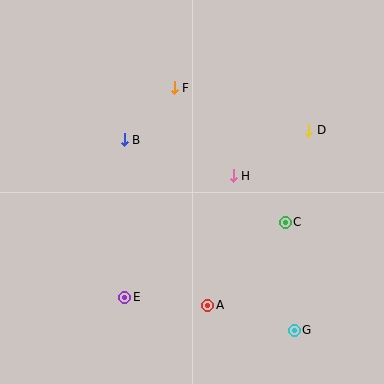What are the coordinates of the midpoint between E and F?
The midpoint between E and F is at (149, 193).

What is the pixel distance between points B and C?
The distance between B and C is 181 pixels.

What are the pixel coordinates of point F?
Point F is at (174, 88).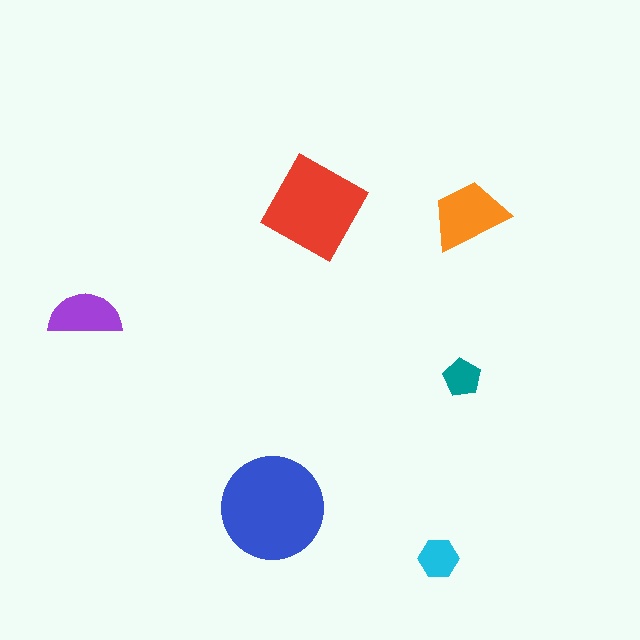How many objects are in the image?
There are 6 objects in the image.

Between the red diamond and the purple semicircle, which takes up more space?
The red diamond.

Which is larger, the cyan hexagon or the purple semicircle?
The purple semicircle.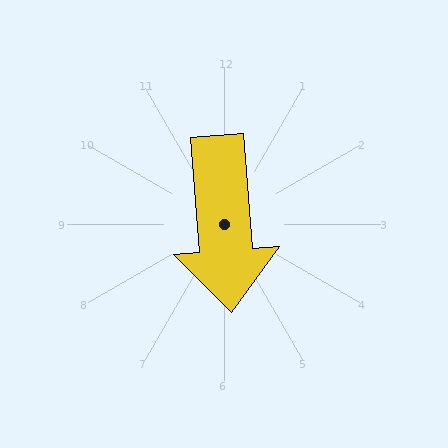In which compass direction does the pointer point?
South.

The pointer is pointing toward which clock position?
Roughly 6 o'clock.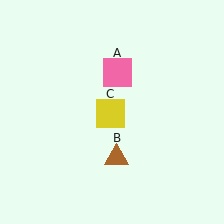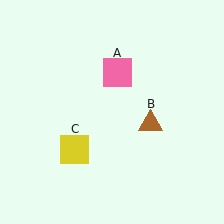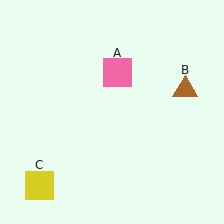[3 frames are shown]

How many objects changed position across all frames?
2 objects changed position: brown triangle (object B), yellow square (object C).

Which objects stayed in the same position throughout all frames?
Pink square (object A) remained stationary.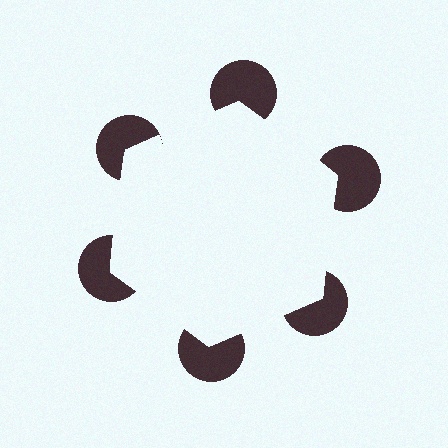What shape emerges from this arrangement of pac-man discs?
An illusory hexagon — its edges are inferred from the aligned wedge cuts in the pac-man discs, not physically drawn.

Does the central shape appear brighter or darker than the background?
It typically appears slightly brighter than the background, even though no actual brightness change is drawn.